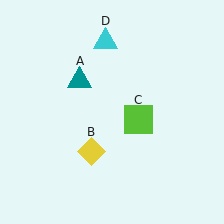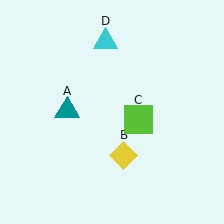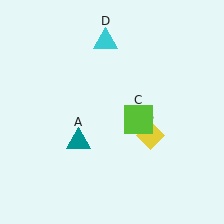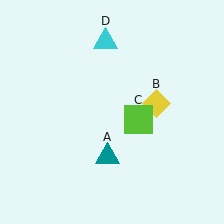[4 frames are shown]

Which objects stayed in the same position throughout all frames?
Lime square (object C) and cyan triangle (object D) remained stationary.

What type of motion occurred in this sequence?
The teal triangle (object A), yellow diamond (object B) rotated counterclockwise around the center of the scene.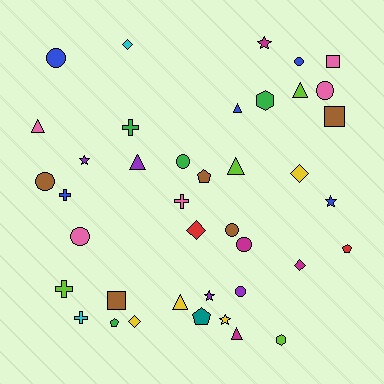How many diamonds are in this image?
There are 5 diamonds.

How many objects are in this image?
There are 40 objects.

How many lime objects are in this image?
There are 4 lime objects.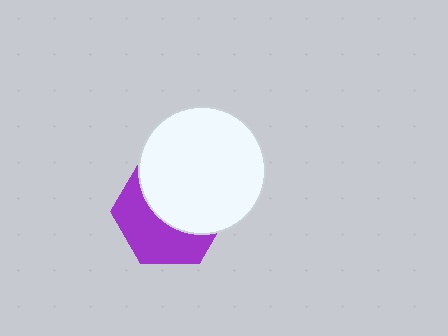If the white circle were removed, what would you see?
You would see the complete purple hexagon.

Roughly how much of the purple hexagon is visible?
About half of it is visible (roughly 45%).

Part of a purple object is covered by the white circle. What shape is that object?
It is a hexagon.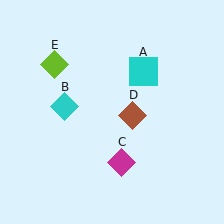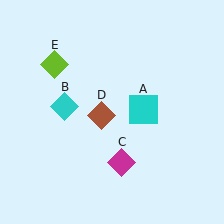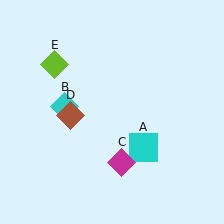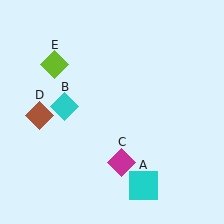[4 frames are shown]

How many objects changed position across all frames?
2 objects changed position: cyan square (object A), brown diamond (object D).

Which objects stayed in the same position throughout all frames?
Cyan diamond (object B) and magenta diamond (object C) and lime diamond (object E) remained stationary.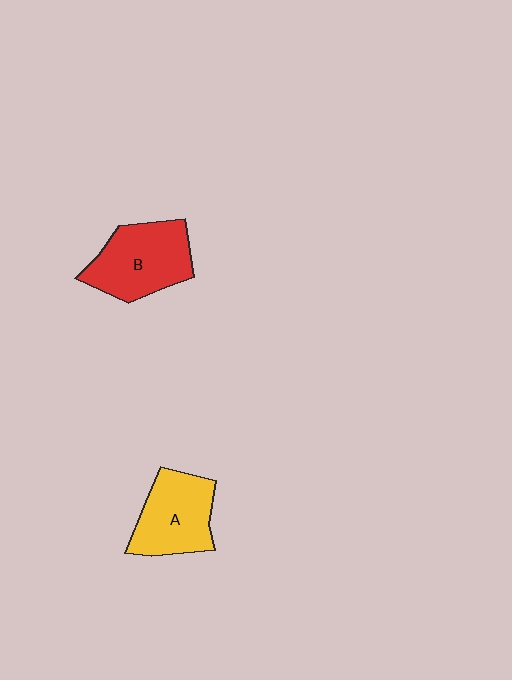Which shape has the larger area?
Shape B (red).